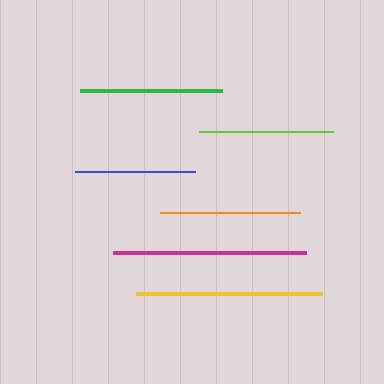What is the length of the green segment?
The green segment is approximately 143 pixels long.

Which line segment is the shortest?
The blue line is the shortest at approximately 120 pixels.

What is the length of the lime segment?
The lime segment is approximately 133 pixels long.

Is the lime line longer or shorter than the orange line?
The orange line is longer than the lime line.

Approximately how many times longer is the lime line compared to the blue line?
The lime line is approximately 1.1 times the length of the blue line.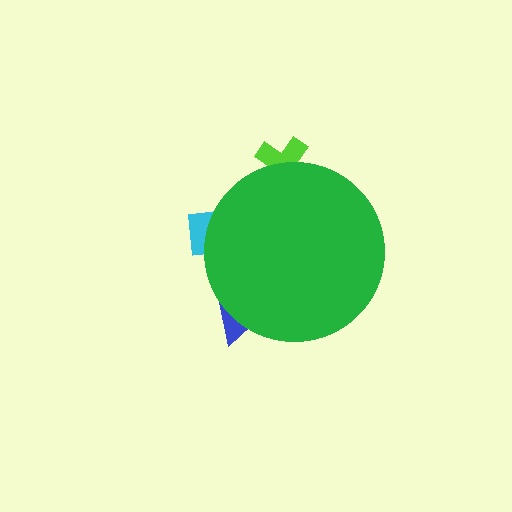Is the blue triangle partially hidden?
Yes, the blue triangle is partially hidden behind the green circle.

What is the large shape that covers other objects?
A green circle.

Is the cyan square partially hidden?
Yes, the cyan square is partially hidden behind the green circle.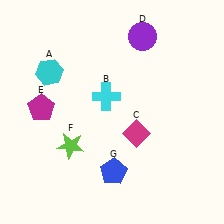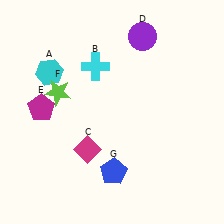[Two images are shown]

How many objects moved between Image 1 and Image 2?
3 objects moved between the two images.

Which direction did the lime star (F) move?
The lime star (F) moved up.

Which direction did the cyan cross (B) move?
The cyan cross (B) moved up.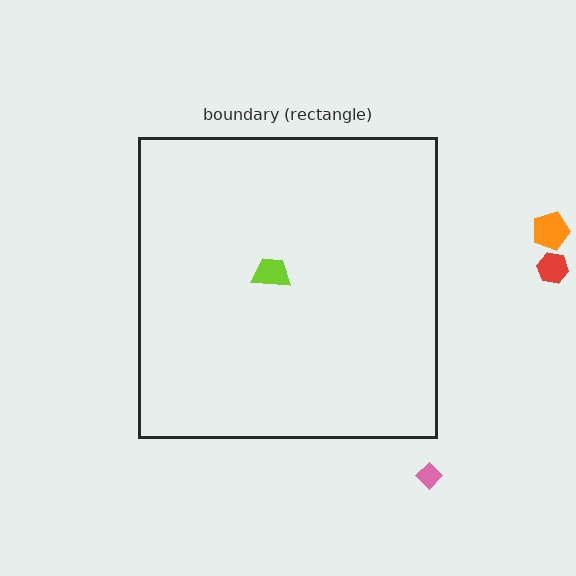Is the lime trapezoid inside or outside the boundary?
Inside.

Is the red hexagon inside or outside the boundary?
Outside.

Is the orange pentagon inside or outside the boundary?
Outside.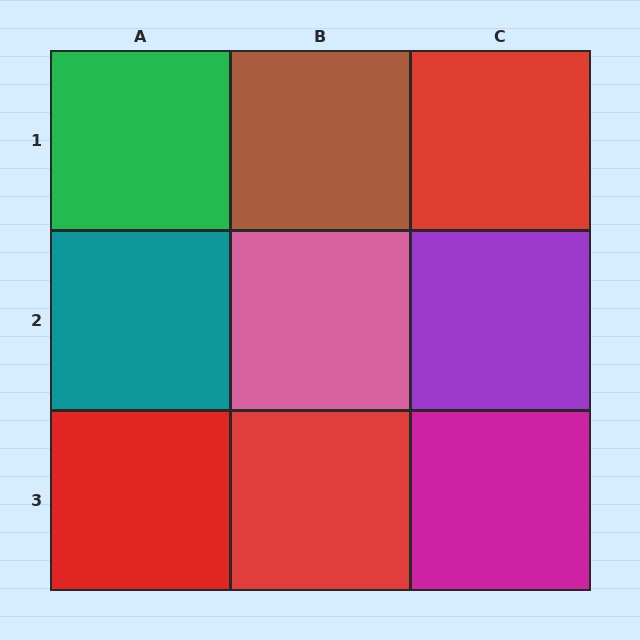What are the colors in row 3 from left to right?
Red, red, magenta.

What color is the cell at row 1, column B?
Brown.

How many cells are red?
3 cells are red.